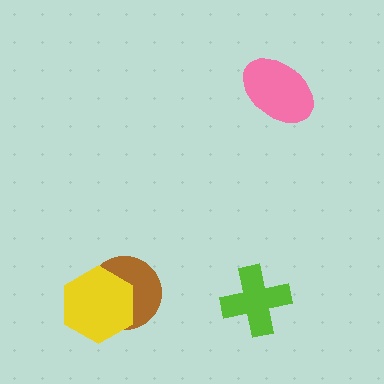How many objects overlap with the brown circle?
1 object overlaps with the brown circle.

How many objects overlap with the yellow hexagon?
1 object overlaps with the yellow hexagon.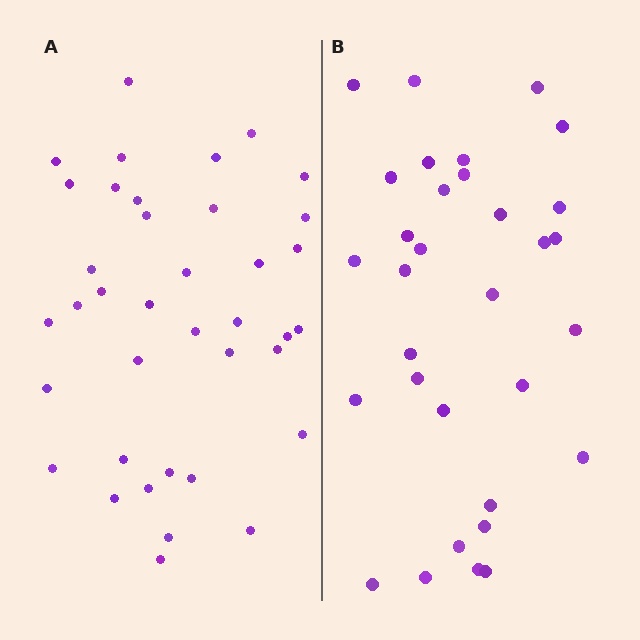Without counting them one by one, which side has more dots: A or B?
Region A (the left region) has more dots.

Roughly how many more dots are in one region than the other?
Region A has about 6 more dots than region B.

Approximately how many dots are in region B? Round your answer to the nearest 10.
About 30 dots. (The exact count is 32, which rounds to 30.)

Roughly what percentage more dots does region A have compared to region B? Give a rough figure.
About 20% more.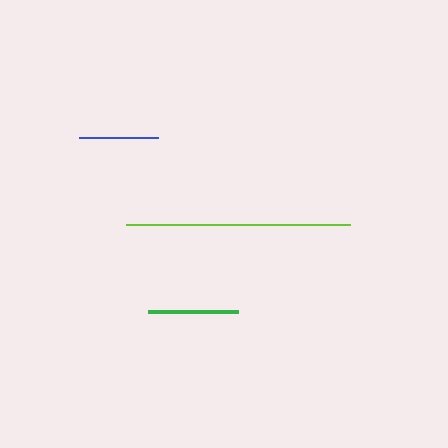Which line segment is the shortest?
The blue line is the shortest at approximately 78 pixels.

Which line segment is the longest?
The lime line is the longest at approximately 224 pixels.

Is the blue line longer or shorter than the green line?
The green line is longer than the blue line.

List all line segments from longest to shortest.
From longest to shortest: lime, green, blue.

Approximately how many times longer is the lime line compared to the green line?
The lime line is approximately 2.5 times the length of the green line.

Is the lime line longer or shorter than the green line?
The lime line is longer than the green line.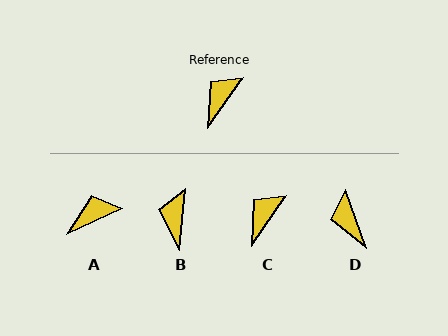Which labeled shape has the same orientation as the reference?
C.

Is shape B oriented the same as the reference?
No, it is off by about 30 degrees.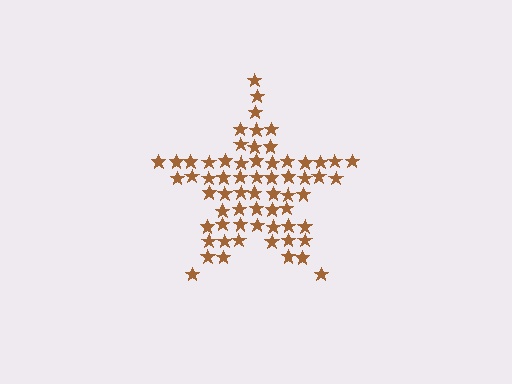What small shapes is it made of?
It is made of small stars.